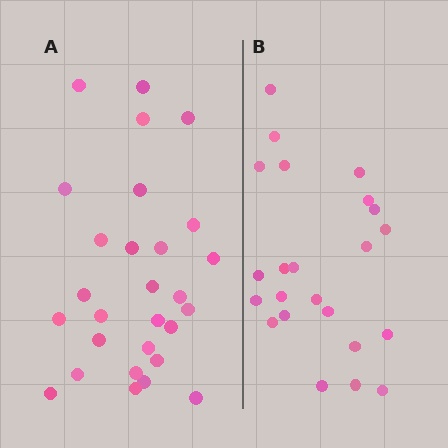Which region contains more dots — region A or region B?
Region A (the left region) has more dots.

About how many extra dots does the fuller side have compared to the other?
Region A has about 5 more dots than region B.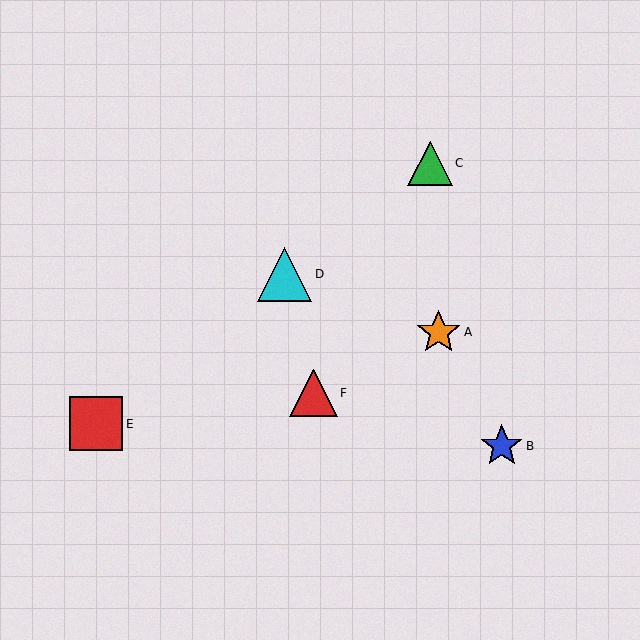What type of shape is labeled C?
Shape C is a green triangle.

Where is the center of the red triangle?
The center of the red triangle is at (313, 393).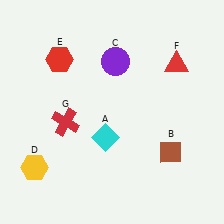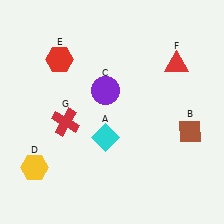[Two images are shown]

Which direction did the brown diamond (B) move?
The brown diamond (B) moved up.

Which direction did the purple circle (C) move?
The purple circle (C) moved down.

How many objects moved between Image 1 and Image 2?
2 objects moved between the two images.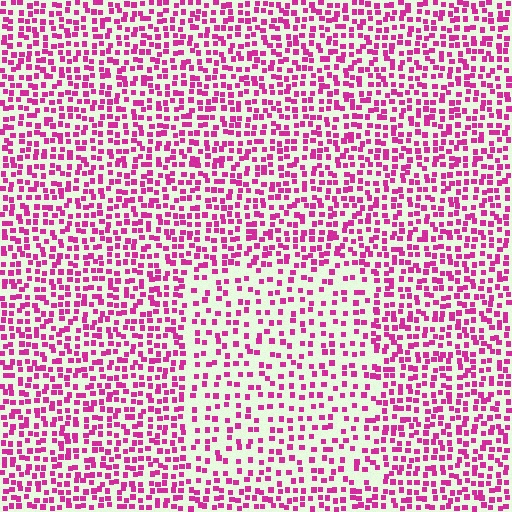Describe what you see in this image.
The image contains small magenta elements arranged at two different densities. A rectangle-shaped region is visible where the elements are less densely packed than the surrounding area.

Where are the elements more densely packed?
The elements are more densely packed outside the rectangle boundary.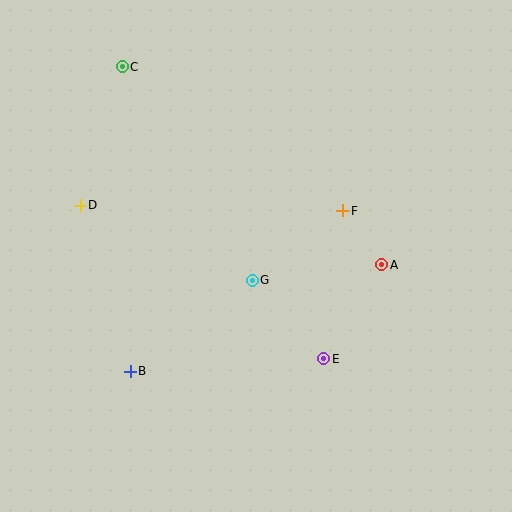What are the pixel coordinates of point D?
Point D is at (80, 205).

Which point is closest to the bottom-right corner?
Point E is closest to the bottom-right corner.